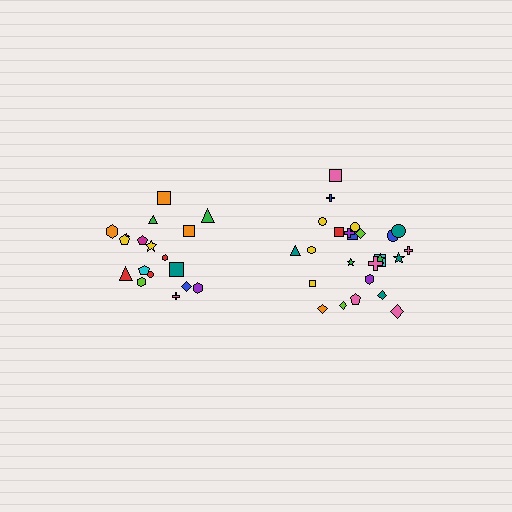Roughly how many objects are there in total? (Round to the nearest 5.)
Roughly 45 objects in total.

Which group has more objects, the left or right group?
The right group.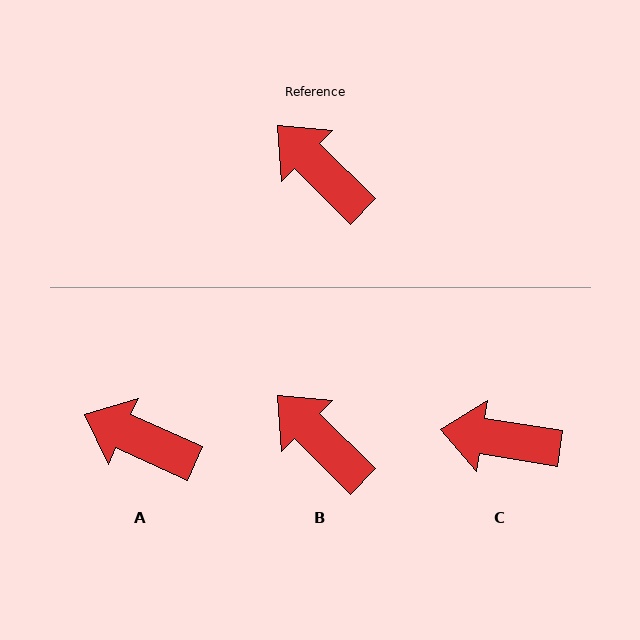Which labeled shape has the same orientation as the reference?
B.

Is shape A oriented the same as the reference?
No, it is off by about 21 degrees.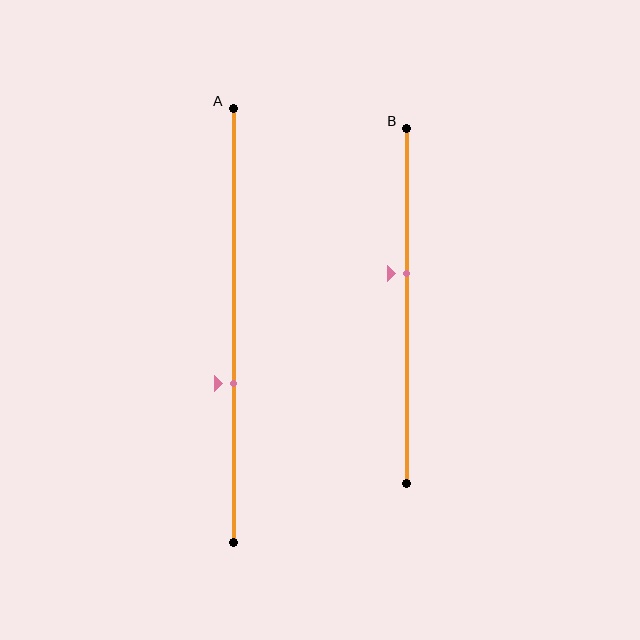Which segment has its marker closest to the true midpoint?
Segment B has its marker closest to the true midpoint.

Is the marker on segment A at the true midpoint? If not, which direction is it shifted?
No, the marker on segment A is shifted downward by about 13% of the segment length.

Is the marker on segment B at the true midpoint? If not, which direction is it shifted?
No, the marker on segment B is shifted upward by about 9% of the segment length.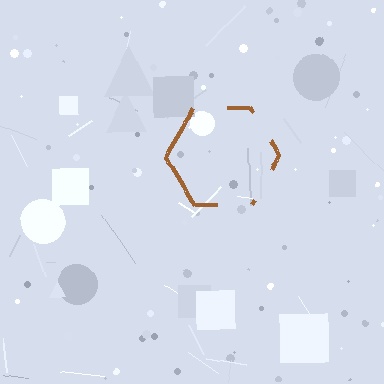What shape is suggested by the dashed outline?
The dashed outline suggests a hexagon.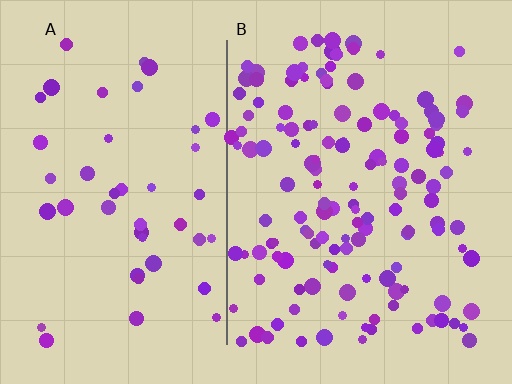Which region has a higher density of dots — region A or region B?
B (the right).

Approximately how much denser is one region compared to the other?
Approximately 2.9× — region B over region A.